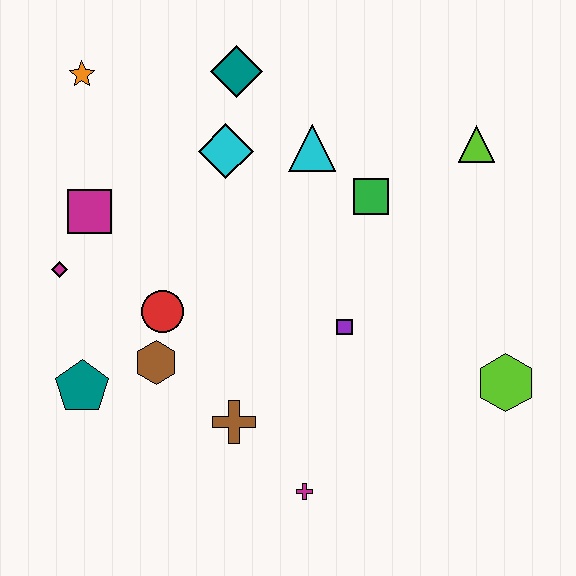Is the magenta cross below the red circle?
Yes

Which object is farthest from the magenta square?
The lime hexagon is farthest from the magenta square.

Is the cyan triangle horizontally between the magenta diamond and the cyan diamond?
No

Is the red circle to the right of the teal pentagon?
Yes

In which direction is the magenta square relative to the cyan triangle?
The magenta square is to the left of the cyan triangle.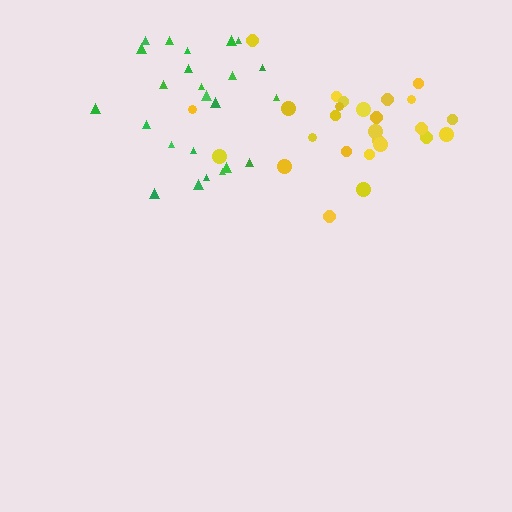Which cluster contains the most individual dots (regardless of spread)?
Yellow (26).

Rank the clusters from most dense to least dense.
green, yellow.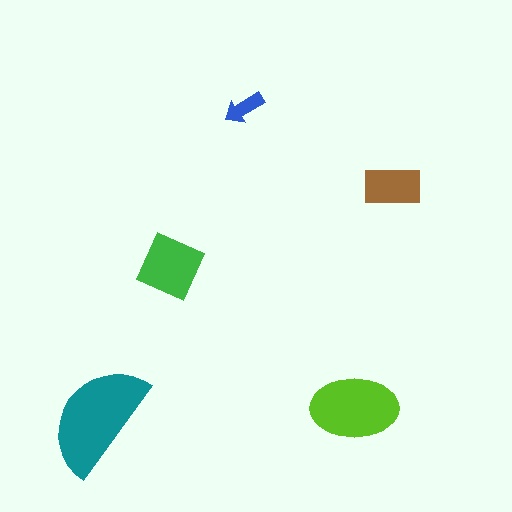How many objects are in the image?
There are 5 objects in the image.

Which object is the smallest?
The blue arrow.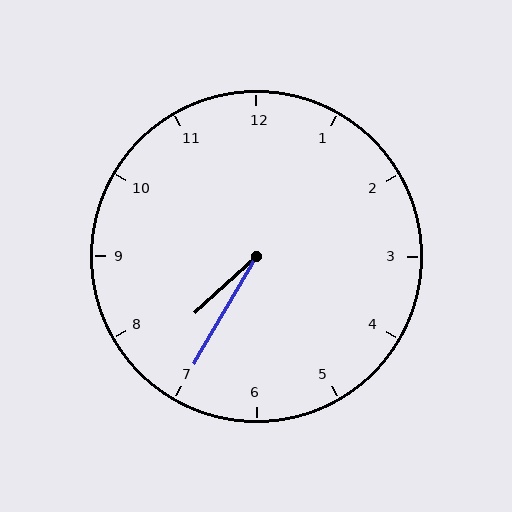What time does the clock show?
7:35.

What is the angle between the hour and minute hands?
Approximately 18 degrees.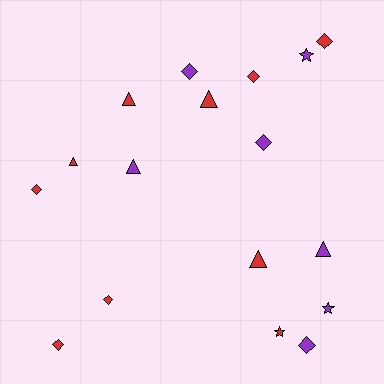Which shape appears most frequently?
Diamond, with 8 objects.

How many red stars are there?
There is 1 red star.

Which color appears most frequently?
Red, with 10 objects.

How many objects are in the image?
There are 17 objects.